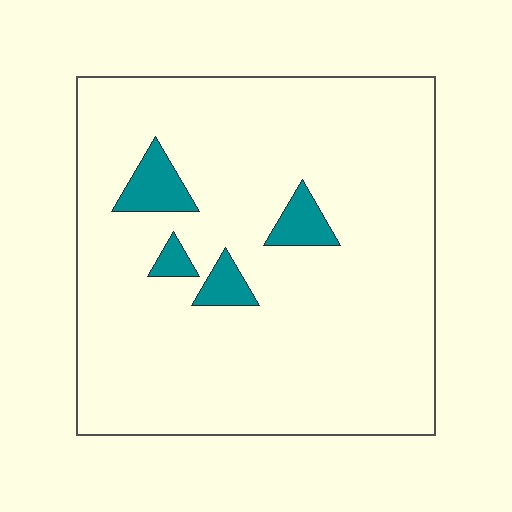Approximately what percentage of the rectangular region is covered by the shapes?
Approximately 5%.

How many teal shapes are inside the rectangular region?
4.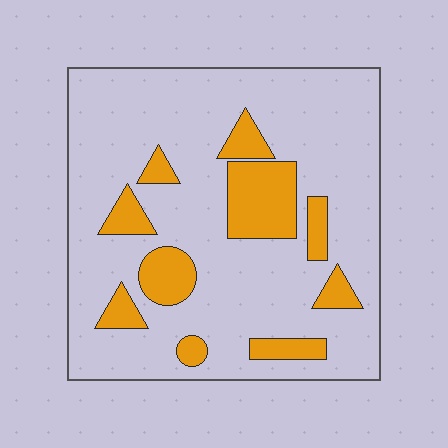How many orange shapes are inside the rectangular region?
10.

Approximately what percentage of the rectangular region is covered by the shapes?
Approximately 20%.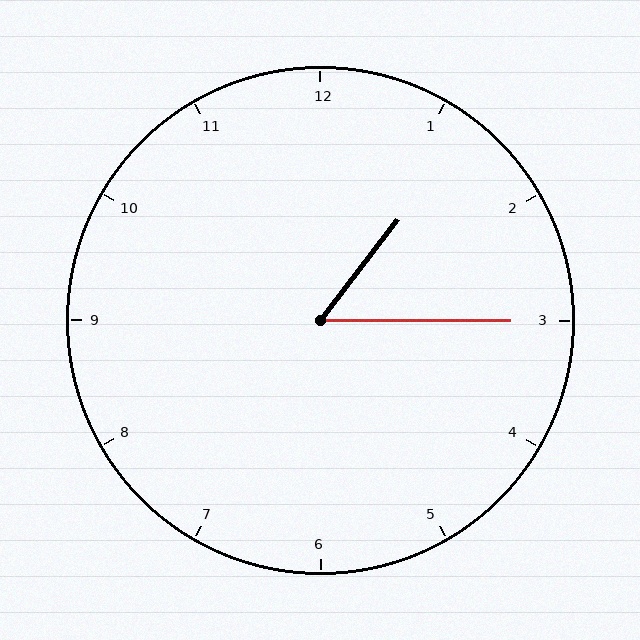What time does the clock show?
1:15.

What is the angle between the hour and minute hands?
Approximately 52 degrees.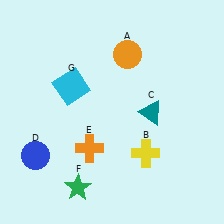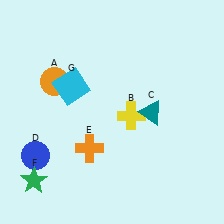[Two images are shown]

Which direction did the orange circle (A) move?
The orange circle (A) moved left.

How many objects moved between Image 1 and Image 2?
3 objects moved between the two images.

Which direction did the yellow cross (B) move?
The yellow cross (B) moved up.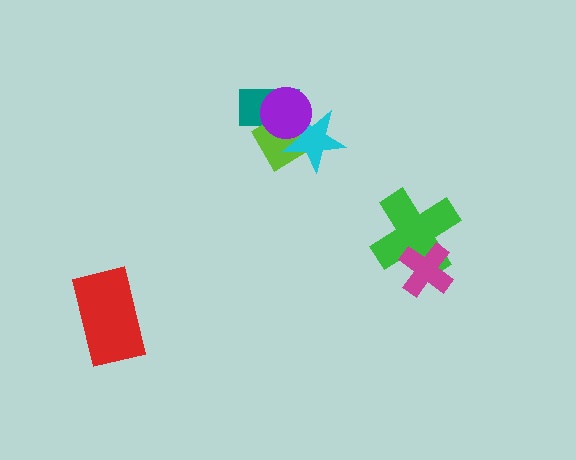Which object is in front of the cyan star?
The purple circle is in front of the cyan star.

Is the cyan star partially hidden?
Yes, it is partially covered by another shape.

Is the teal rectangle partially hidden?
Yes, it is partially covered by another shape.